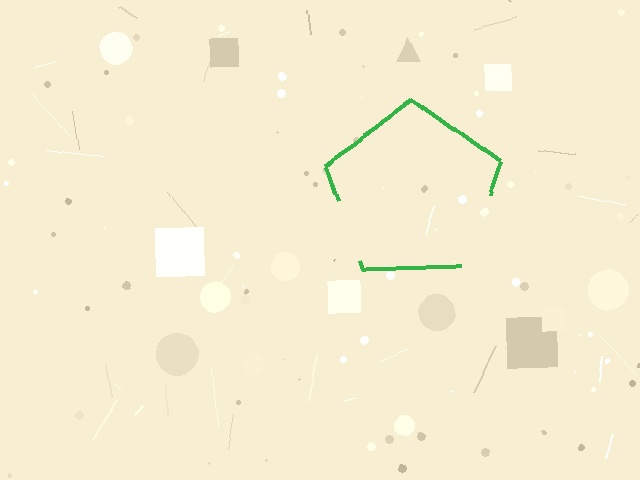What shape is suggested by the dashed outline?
The dashed outline suggests a pentagon.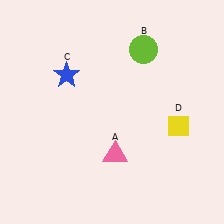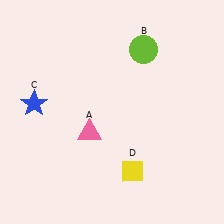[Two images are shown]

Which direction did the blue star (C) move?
The blue star (C) moved left.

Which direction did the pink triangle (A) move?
The pink triangle (A) moved left.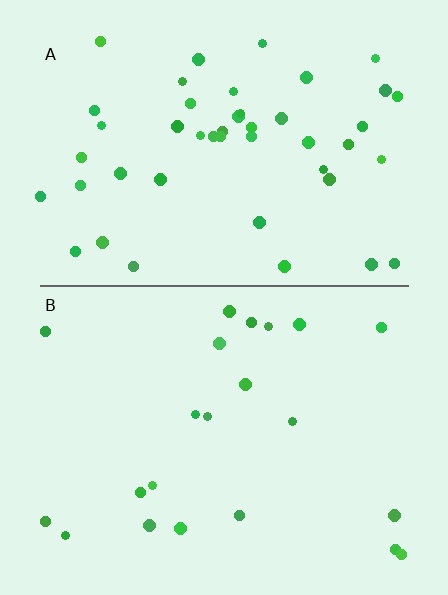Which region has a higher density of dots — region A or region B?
A (the top).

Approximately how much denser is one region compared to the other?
Approximately 2.1× — region A over region B.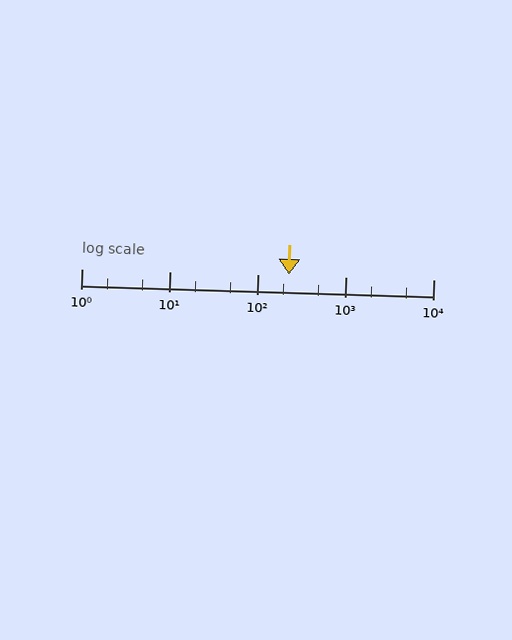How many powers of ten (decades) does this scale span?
The scale spans 4 decades, from 1 to 10000.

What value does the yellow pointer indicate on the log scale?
The pointer indicates approximately 230.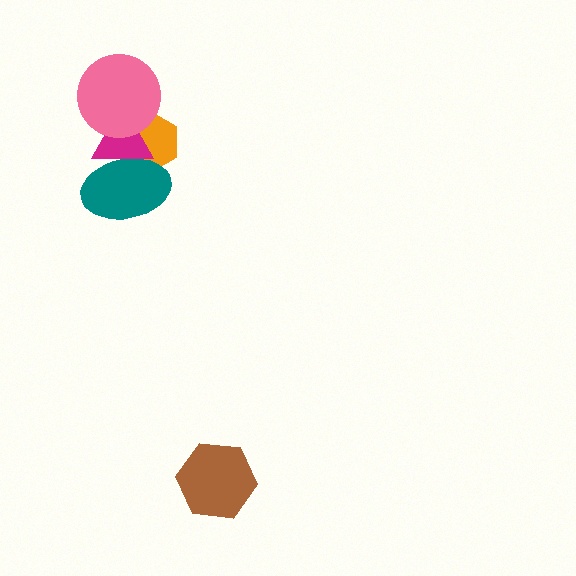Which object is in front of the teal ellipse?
The magenta triangle is in front of the teal ellipse.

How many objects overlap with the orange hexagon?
3 objects overlap with the orange hexagon.